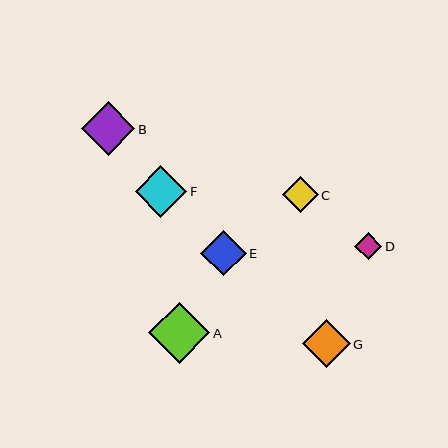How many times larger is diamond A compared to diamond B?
Diamond A is approximately 1.1 times the size of diamond B.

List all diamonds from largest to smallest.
From largest to smallest: A, B, F, G, E, C, D.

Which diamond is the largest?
Diamond A is the largest with a size of approximately 61 pixels.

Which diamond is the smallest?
Diamond D is the smallest with a size of approximately 27 pixels.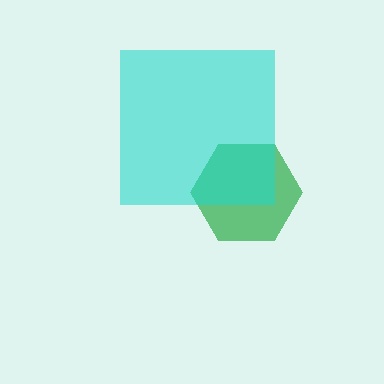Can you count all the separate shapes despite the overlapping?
Yes, there are 2 separate shapes.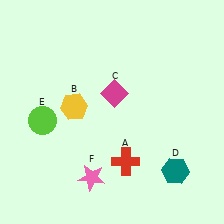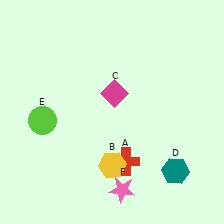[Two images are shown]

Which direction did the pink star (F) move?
The pink star (F) moved right.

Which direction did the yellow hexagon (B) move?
The yellow hexagon (B) moved down.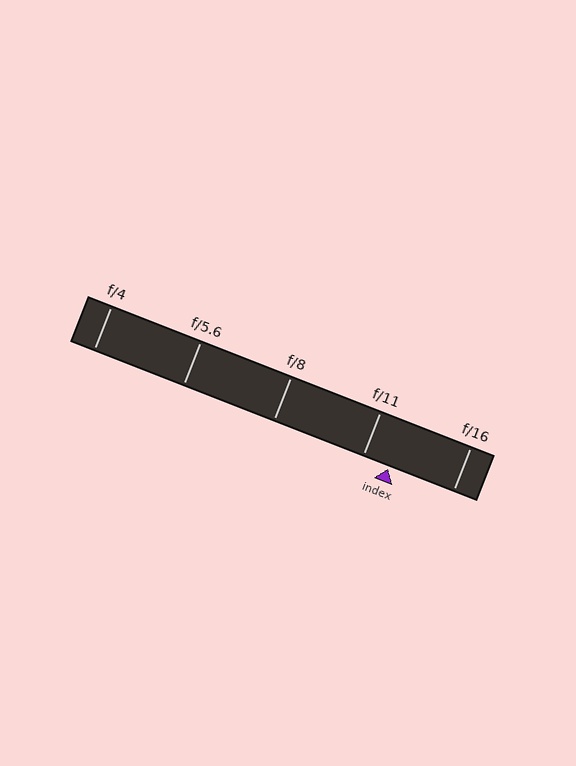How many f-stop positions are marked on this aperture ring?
There are 5 f-stop positions marked.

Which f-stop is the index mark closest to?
The index mark is closest to f/11.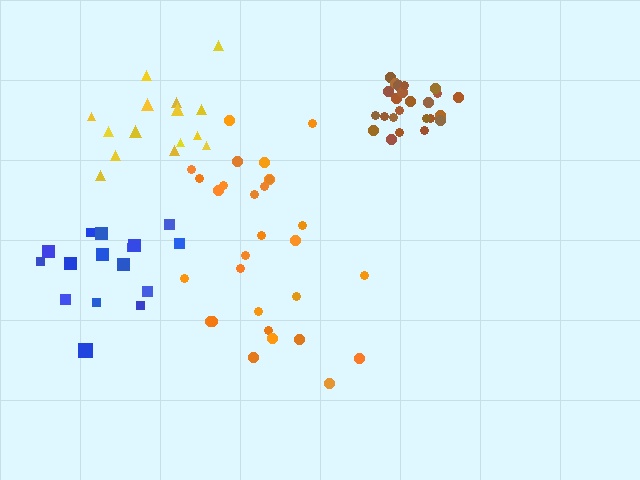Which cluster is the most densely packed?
Brown.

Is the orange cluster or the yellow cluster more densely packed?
Orange.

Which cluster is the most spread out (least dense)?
Blue.